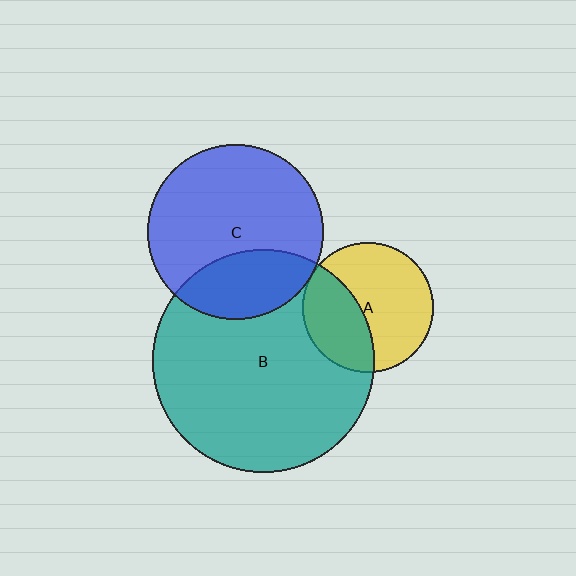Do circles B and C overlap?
Yes.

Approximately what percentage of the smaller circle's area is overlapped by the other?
Approximately 30%.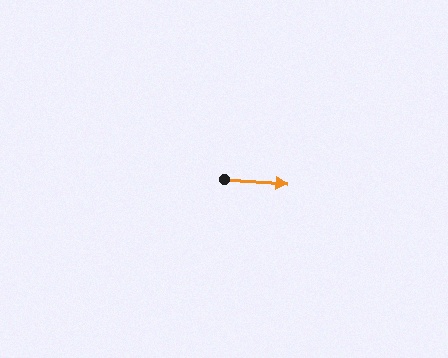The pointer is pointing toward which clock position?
Roughly 3 o'clock.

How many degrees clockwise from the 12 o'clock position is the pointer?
Approximately 94 degrees.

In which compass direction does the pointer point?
East.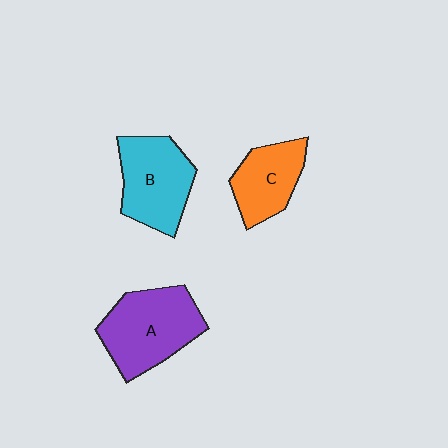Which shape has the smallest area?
Shape C (orange).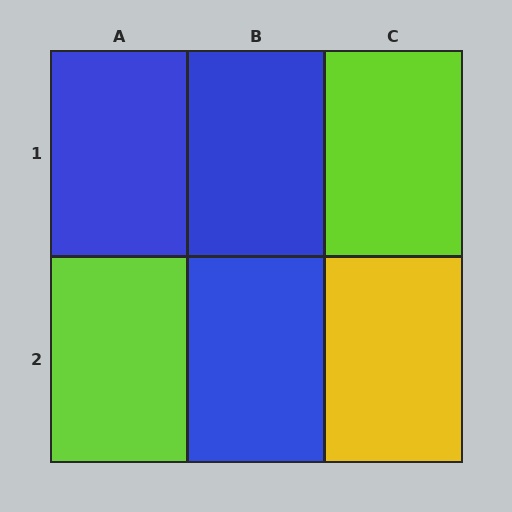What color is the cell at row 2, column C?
Yellow.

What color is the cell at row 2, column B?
Blue.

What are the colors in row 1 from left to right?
Blue, blue, lime.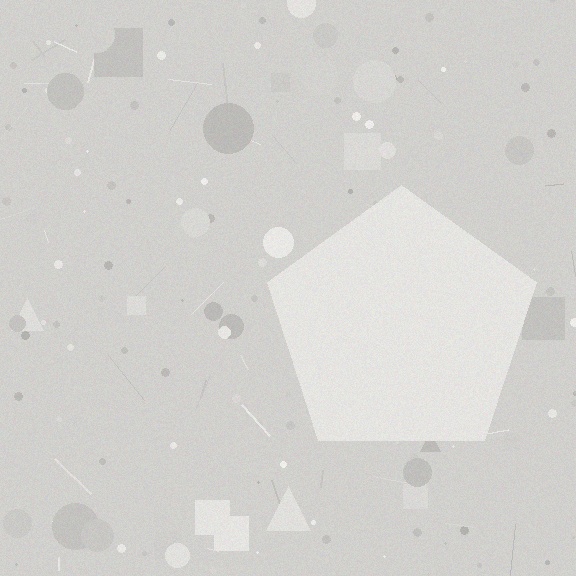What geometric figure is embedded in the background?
A pentagon is embedded in the background.